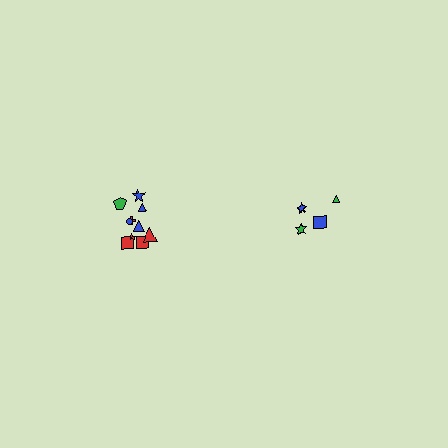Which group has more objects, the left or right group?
The left group.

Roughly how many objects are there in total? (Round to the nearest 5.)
Roughly 15 objects in total.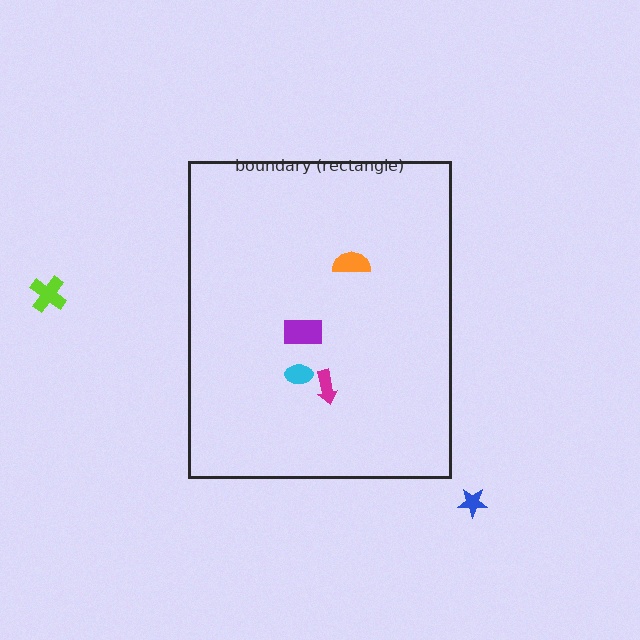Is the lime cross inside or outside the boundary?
Outside.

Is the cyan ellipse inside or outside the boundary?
Inside.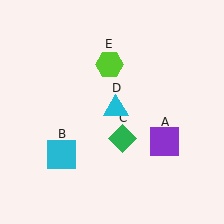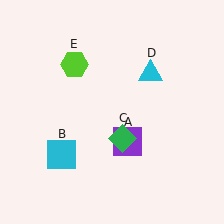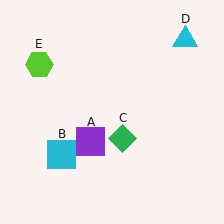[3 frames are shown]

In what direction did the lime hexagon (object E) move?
The lime hexagon (object E) moved left.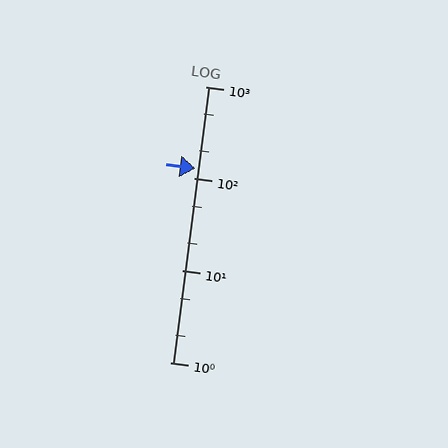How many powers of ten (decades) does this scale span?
The scale spans 3 decades, from 1 to 1000.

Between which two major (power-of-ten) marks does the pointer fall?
The pointer is between 100 and 1000.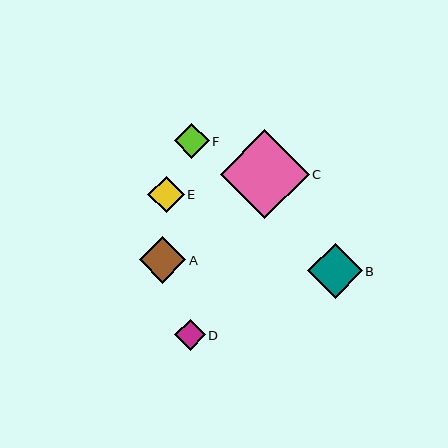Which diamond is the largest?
Diamond C is the largest with a size of approximately 88 pixels.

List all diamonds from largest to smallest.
From largest to smallest: C, B, A, E, F, D.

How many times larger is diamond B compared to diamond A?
Diamond B is approximately 1.2 times the size of diamond A.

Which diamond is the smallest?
Diamond D is the smallest with a size of approximately 31 pixels.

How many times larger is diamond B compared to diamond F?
Diamond B is approximately 1.6 times the size of diamond F.